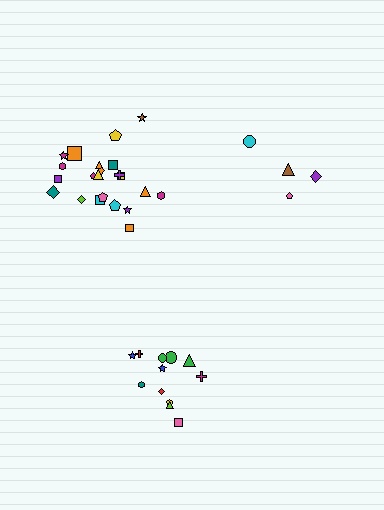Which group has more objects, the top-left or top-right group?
The top-left group.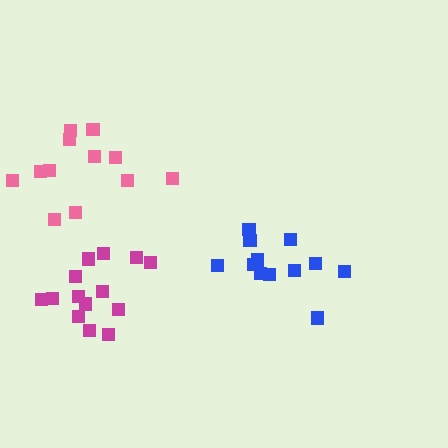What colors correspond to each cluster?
The clusters are colored: magenta, blue, pink.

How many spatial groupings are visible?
There are 3 spatial groupings.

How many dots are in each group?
Group 1: 14 dots, Group 2: 12 dots, Group 3: 12 dots (38 total).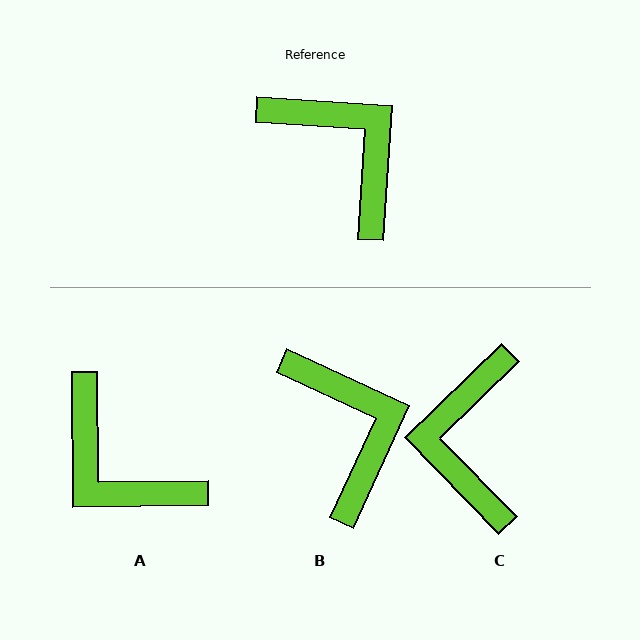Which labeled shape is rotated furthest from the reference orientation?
A, about 176 degrees away.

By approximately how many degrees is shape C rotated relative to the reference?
Approximately 138 degrees counter-clockwise.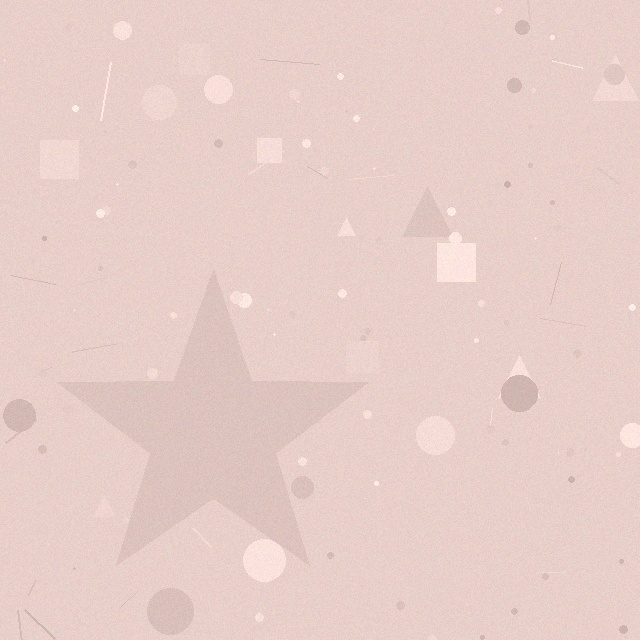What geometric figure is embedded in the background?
A star is embedded in the background.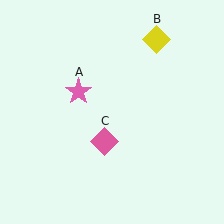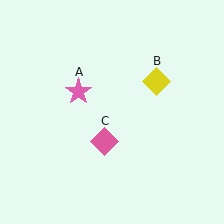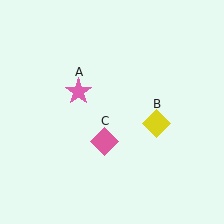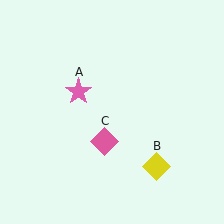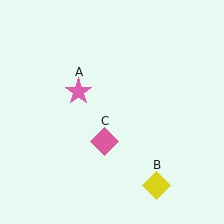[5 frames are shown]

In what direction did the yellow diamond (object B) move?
The yellow diamond (object B) moved down.